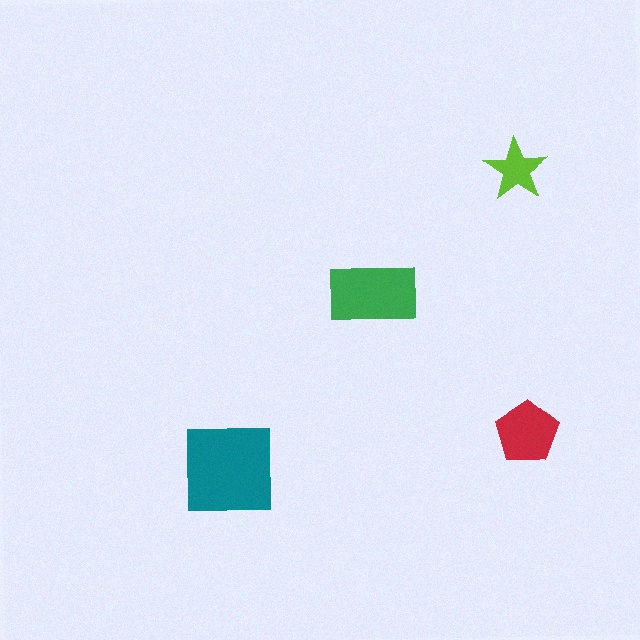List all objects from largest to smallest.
The teal square, the green rectangle, the red pentagon, the lime star.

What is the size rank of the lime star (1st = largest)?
4th.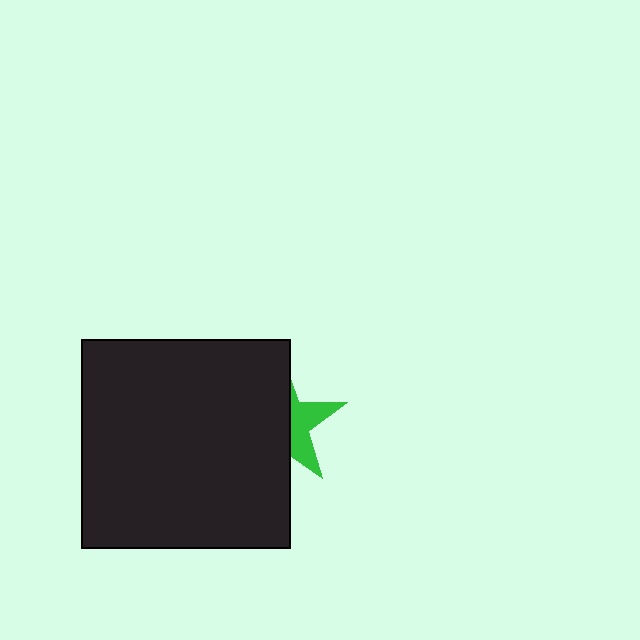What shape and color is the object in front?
The object in front is a black square.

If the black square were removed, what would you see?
You would see the complete green star.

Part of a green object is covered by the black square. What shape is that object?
It is a star.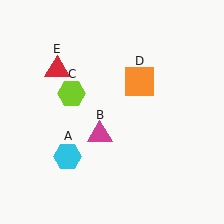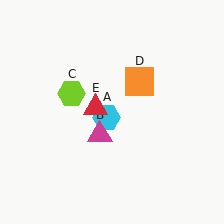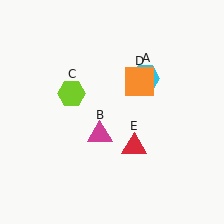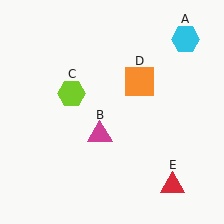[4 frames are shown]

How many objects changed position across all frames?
2 objects changed position: cyan hexagon (object A), red triangle (object E).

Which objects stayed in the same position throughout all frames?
Magenta triangle (object B) and lime hexagon (object C) and orange square (object D) remained stationary.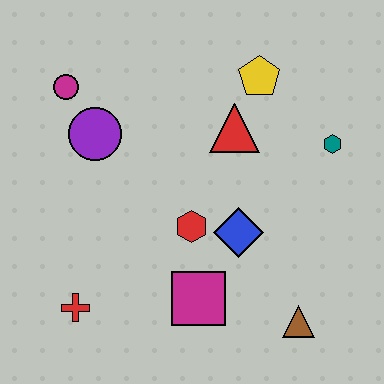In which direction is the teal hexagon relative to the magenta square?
The teal hexagon is above the magenta square.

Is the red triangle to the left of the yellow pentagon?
Yes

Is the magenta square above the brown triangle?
Yes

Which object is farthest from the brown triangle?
The magenta circle is farthest from the brown triangle.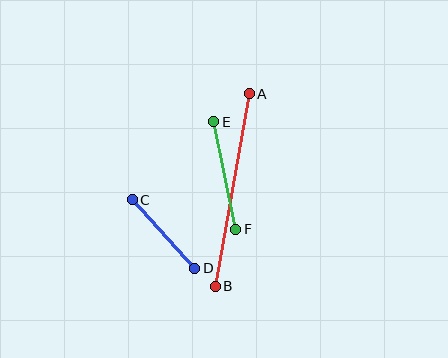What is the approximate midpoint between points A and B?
The midpoint is at approximately (232, 190) pixels.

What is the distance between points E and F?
The distance is approximately 110 pixels.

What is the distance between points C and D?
The distance is approximately 92 pixels.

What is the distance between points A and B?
The distance is approximately 195 pixels.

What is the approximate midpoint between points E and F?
The midpoint is at approximately (225, 175) pixels.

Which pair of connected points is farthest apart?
Points A and B are farthest apart.